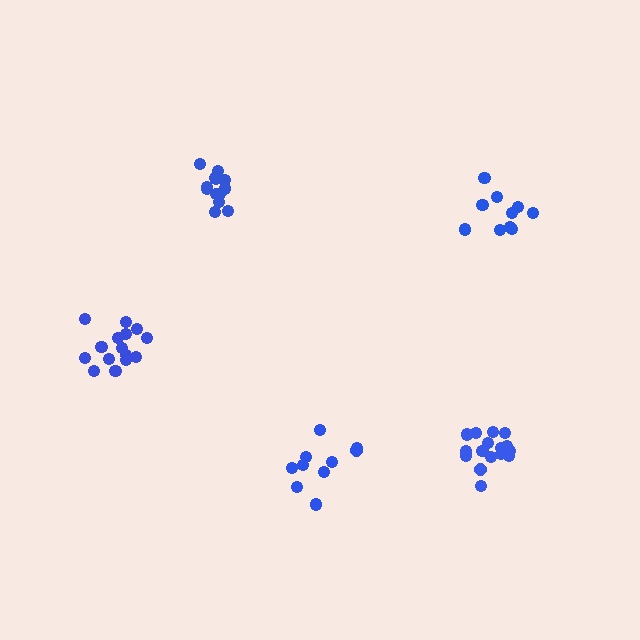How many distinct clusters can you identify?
There are 5 distinct clusters.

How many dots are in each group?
Group 1: 10 dots, Group 2: 14 dots, Group 3: 10 dots, Group 4: 15 dots, Group 5: 16 dots (65 total).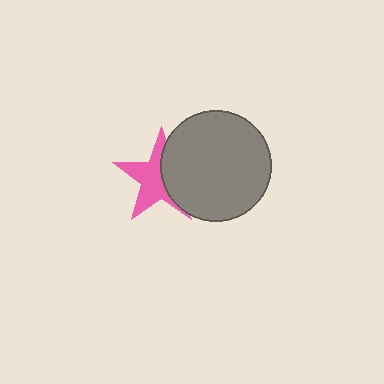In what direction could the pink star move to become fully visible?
The pink star could move left. That would shift it out from behind the gray circle entirely.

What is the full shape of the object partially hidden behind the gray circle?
The partially hidden object is a pink star.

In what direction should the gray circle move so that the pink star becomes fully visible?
The gray circle should move right. That is the shortest direction to clear the overlap and leave the pink star fully visible.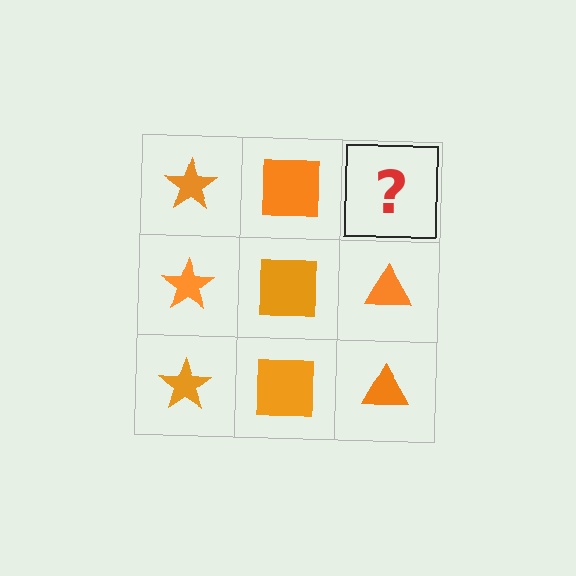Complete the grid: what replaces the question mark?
The question mark should be replaced with an orange triangle.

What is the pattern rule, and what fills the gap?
The rule is that each column has a consistent shape. The gap should be filled with an orange triangle.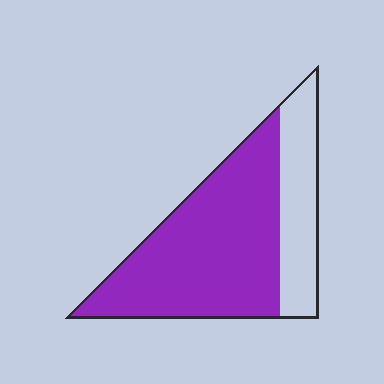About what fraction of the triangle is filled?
About three quarters (3/4).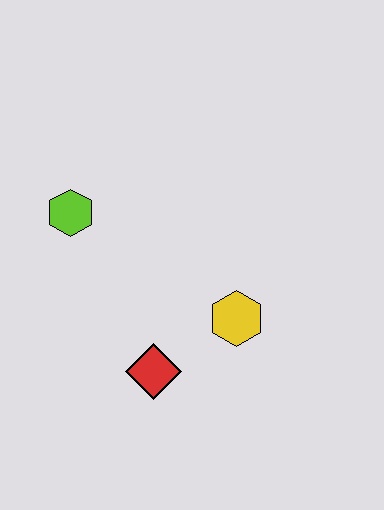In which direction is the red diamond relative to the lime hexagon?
The red diamond is below the lime hexagon.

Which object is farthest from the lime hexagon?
The yellow hexagon is farthest from the lime hexagon.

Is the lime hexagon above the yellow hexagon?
Yes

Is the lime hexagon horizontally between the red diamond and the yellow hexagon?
No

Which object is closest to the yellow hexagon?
The red diamond is closest to the yellow hexagon.